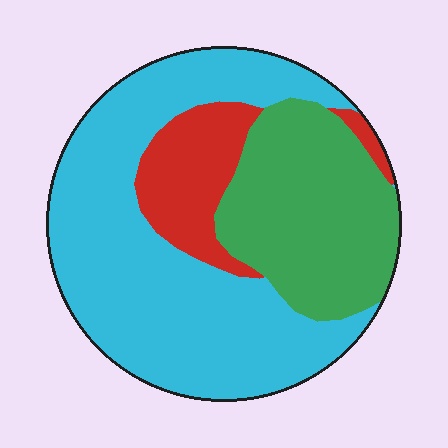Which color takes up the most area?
Cyan, at roughly 55%.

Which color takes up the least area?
Red, at roughly 15%.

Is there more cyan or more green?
Cyan.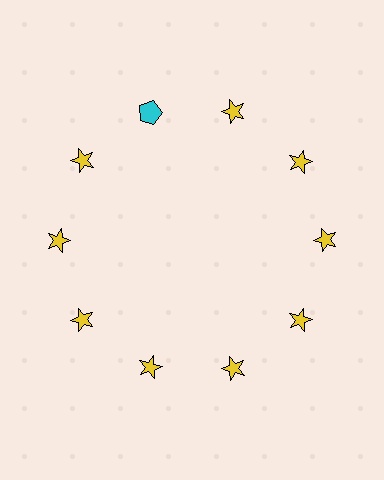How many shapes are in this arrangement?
There are 10 shapes arranged in a ring pattern.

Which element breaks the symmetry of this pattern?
The cyan pentagon at roughly the 11 o'clock position breaks the symmetry. All other shapes are yellow stars.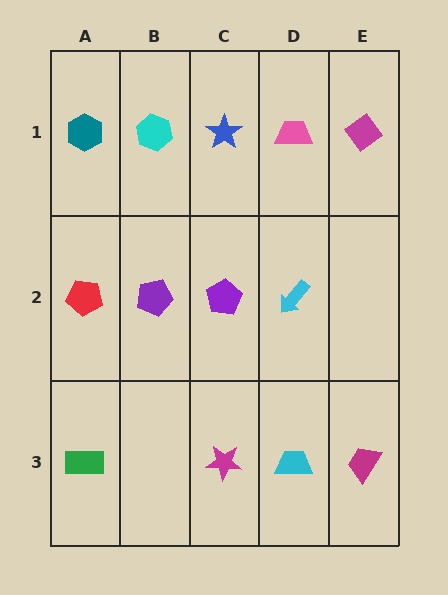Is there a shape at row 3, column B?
No, that cell is empty.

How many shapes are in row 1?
5 shapes.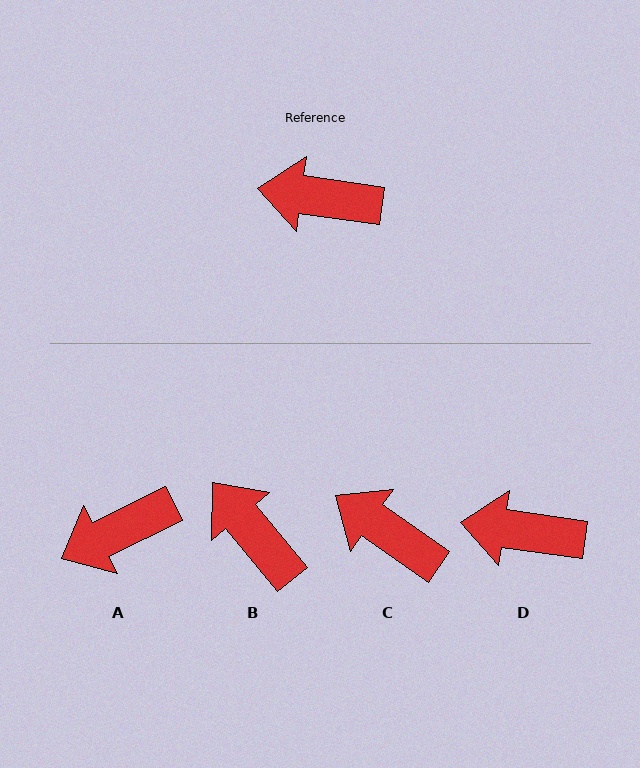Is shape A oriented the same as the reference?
No, it is off by about 34 degrees.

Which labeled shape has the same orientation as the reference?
D.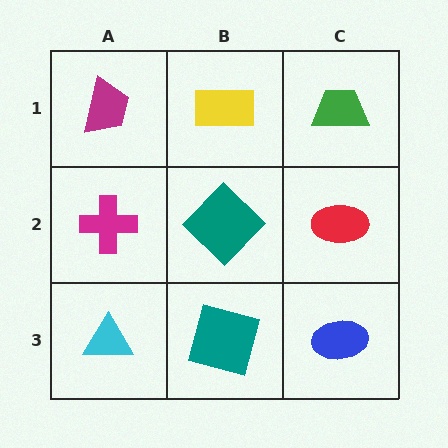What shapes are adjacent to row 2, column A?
A magenta trapezoid (row 1, column A), a cyan triangle (row 3, column A), a teal diamond (row 2, column B).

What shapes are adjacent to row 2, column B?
A yellow rectangle (row 1, column B), a teal square (row 3, column B), a magenta cross (row 2, column A), a red ellipse (row 2, column C).